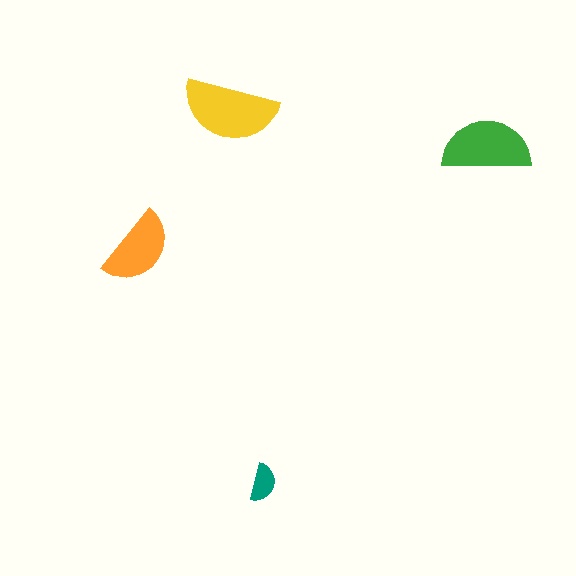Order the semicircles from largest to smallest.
the yellow one, the green one, the orange one, the teal one.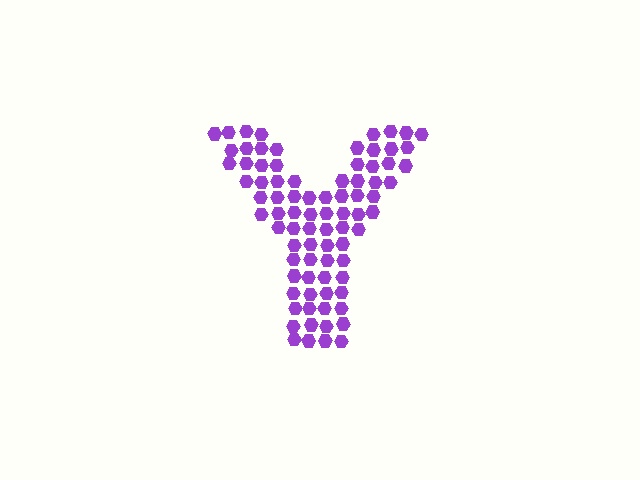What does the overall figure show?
The overall figure shows the letter Y.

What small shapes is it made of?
It is made of small hexagons.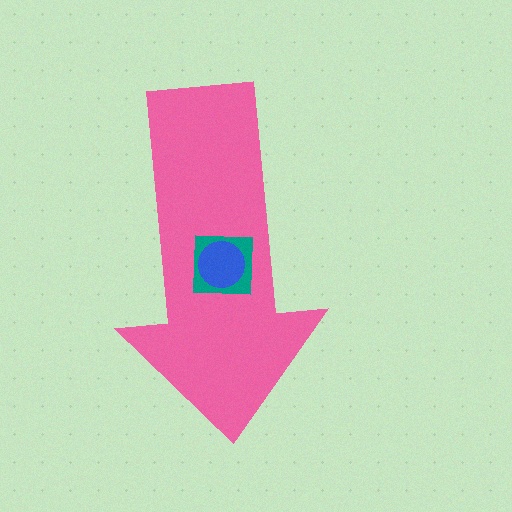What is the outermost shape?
The pink arrow.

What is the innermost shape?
The blue circle.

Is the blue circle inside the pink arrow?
Yes.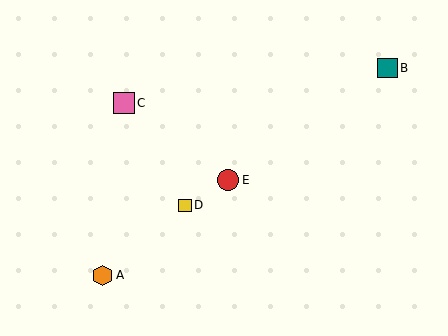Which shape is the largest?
The pink square (labeled C) is the largest.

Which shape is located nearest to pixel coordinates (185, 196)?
The yellow square (labeled D) at (185, 205) is nearest to that location.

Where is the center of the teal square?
The center of the teal square is at (387, 68).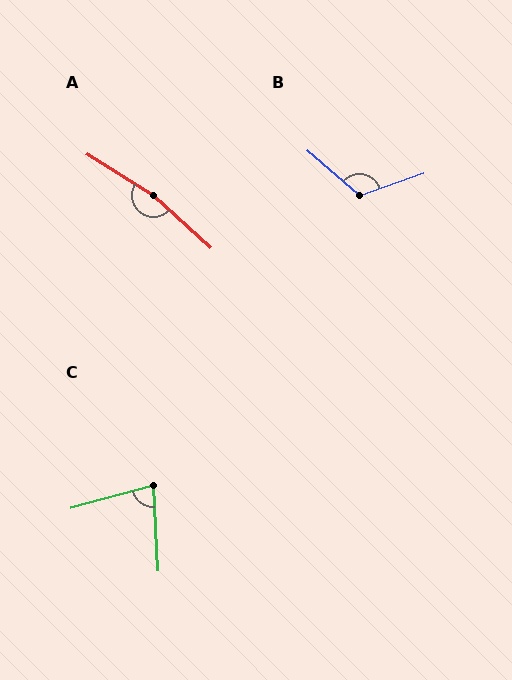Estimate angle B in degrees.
Approximately 120 degrees.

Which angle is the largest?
A, at approximately 169 degrees.